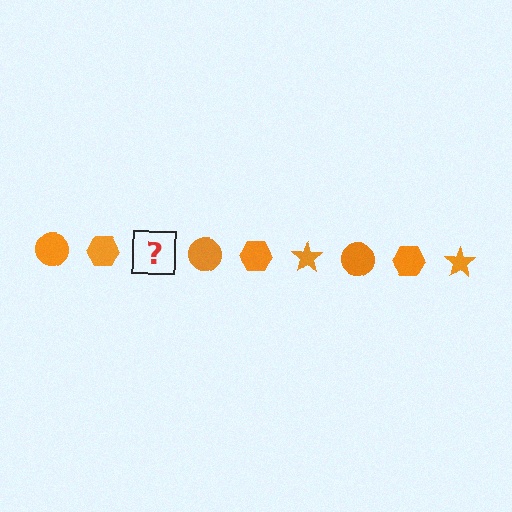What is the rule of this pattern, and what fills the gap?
The rule is that the pattern cycles through circle, hexagon, star shapes in orange. The gap should be filled with an orange star.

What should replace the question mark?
The question mark should be replaced with an orange star.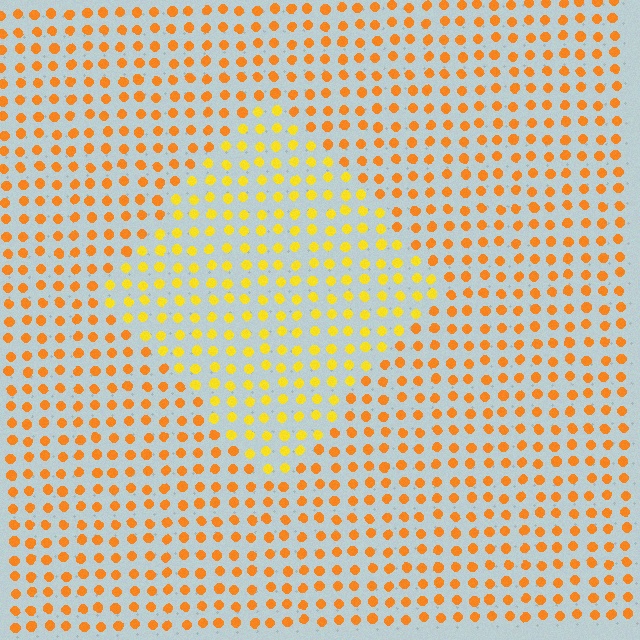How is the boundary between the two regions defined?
The boundary is defined purely by a slight shift in hue (about 26 degrees). Spacing, size, and orientation are identical on both sides.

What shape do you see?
I see a diamond.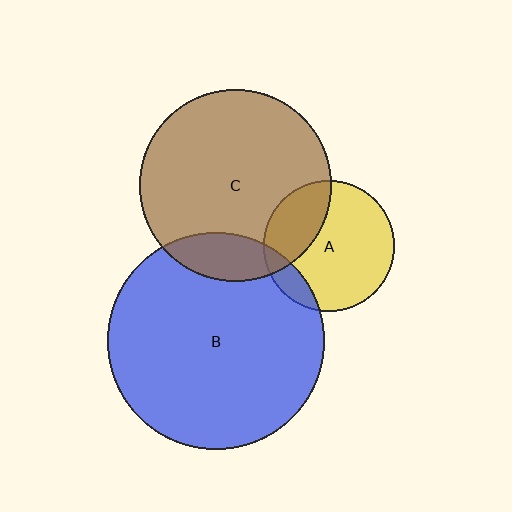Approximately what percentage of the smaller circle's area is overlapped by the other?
Approximately 10%.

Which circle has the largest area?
Circle B (blue).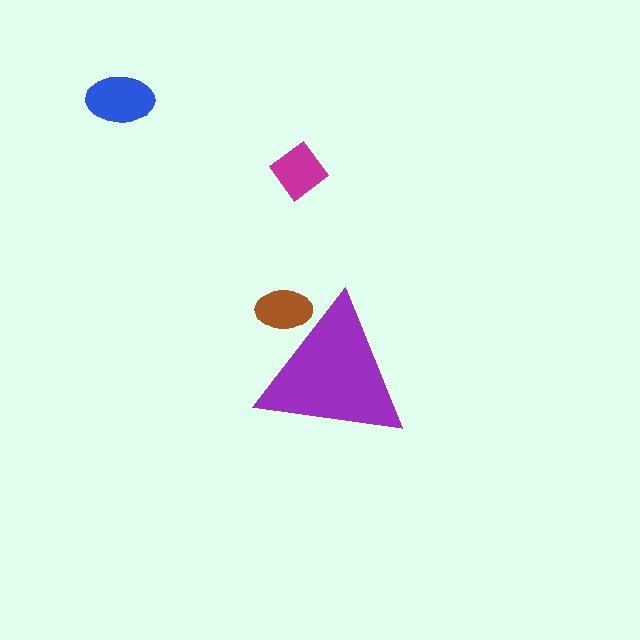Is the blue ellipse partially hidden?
No, the blue ellipse is fully visible.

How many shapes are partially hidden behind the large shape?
1 shape is partially hidden.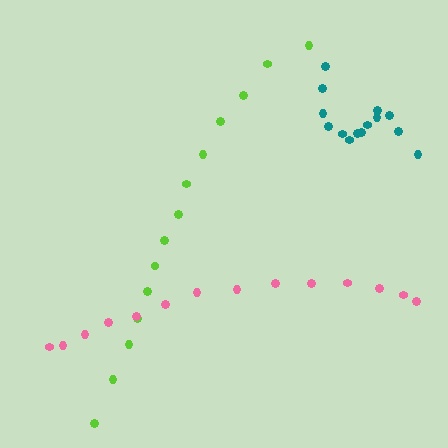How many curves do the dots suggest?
There are 3 distinct paths.